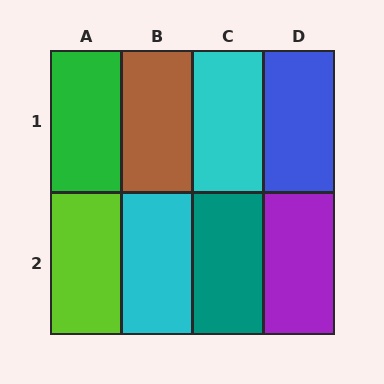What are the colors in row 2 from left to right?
Lime, cyan, teal, purple.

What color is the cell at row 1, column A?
Green.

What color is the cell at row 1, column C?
Cyan.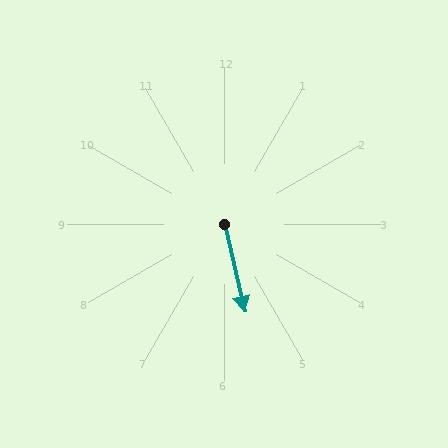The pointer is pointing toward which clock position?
Roughly 6 o'clock.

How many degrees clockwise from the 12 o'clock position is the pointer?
Approximately 167 degrees.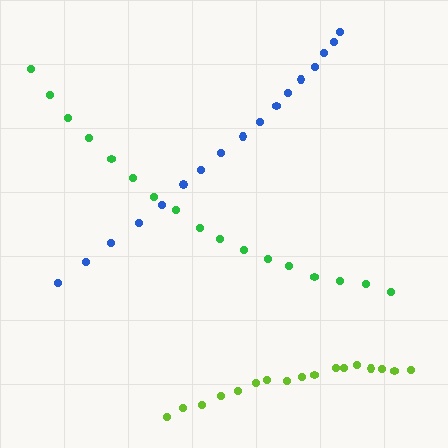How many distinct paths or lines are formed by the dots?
There are 3 distinct paths.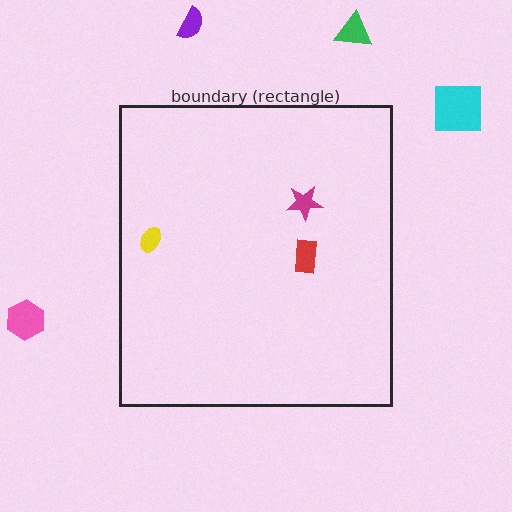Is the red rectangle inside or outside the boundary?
Inside.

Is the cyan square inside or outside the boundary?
Outside.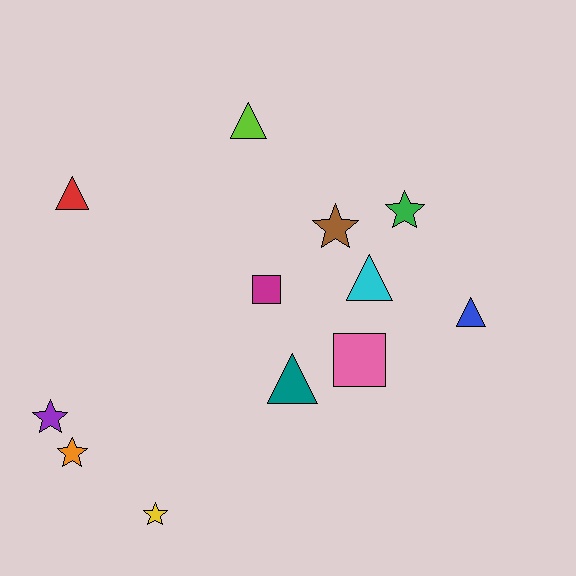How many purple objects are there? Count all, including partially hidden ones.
There is 1 purple object.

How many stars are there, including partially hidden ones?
There are 5 stars.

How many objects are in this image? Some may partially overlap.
There are 12 objects.